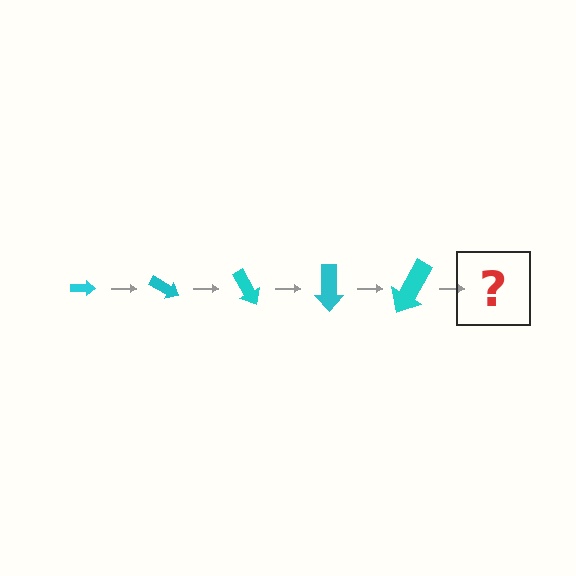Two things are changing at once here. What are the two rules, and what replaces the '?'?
The two rules are that the arrow grows larger each step and it rotates 30 degrees each step. The '?' should be an arrow, larger than the previous one and rotated 150 degrees from the start.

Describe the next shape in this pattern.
It should be an arrow, larger than the previous one and rotated 150 degrees from the start.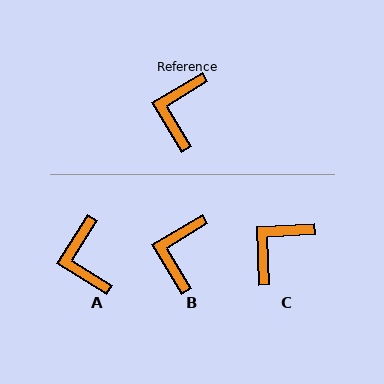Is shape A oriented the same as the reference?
No, it is off by about 27 degrees.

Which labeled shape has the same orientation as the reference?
B.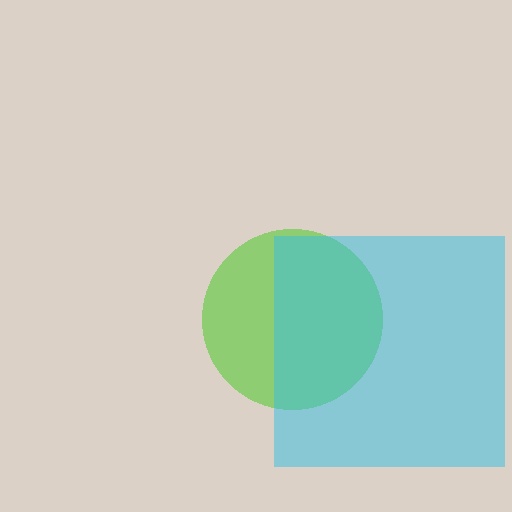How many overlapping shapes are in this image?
There are 2 overlapping shapes in the image.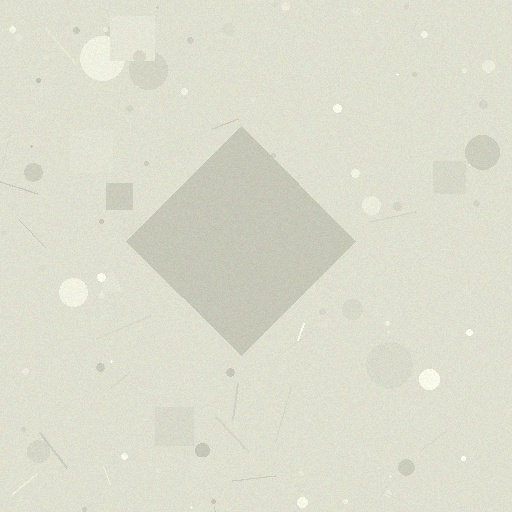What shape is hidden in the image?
A diamond is hidden in the image.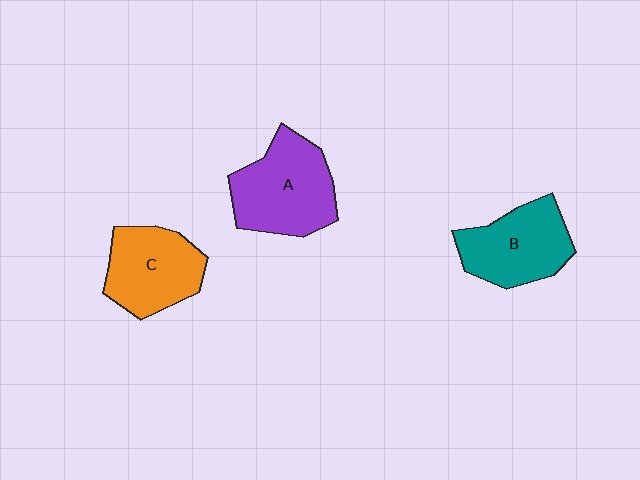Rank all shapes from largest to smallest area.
From largest to smallest: A (purple), B (teal), C (orange).